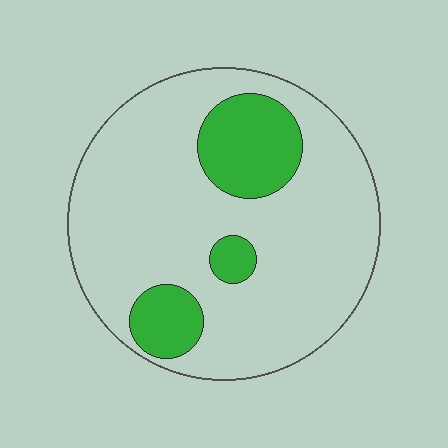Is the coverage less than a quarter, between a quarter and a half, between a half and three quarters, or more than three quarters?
Less than a quarter.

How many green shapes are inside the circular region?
3.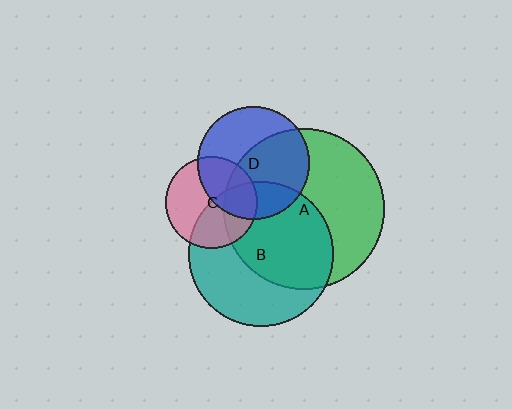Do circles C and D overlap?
Yes.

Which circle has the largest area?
Circle A (green).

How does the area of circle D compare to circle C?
Approximately 1.5 times.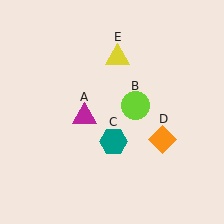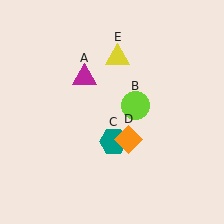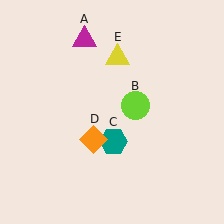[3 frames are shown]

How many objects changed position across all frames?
2 objects changed position: magenta triangle (object A), orange diamond (object D).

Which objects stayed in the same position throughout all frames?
Lime circle (object B) and teal hexagon (object C) and yellow triangle (object E) remained stationary.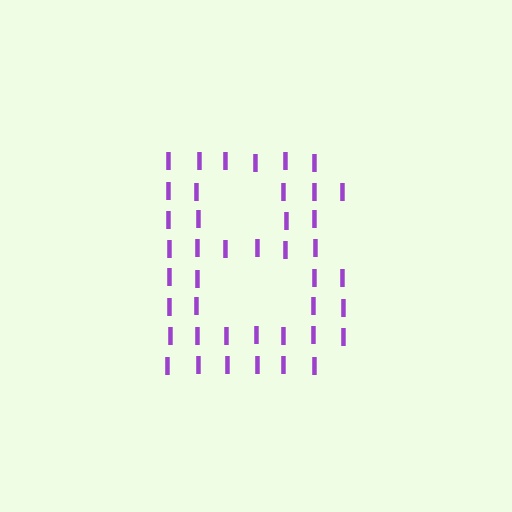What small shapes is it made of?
It is made of small letter I's.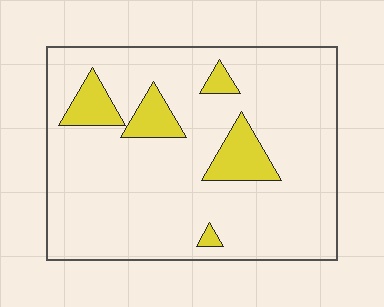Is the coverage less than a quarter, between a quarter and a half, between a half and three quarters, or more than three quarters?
Less than a quarter.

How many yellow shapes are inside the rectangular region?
5.